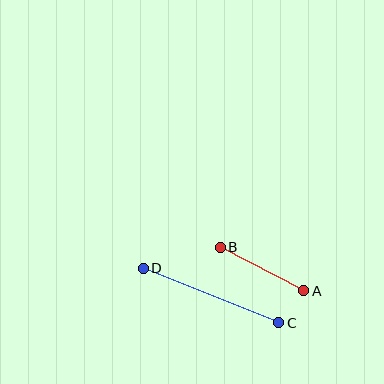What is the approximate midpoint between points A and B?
The midpoint is at approximately (262, 269) pixels.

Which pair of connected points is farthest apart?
Points C and D are farthest apart.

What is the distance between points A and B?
The distance is approximately 94 pixels.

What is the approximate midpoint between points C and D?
The midpoint is at approximately (211, 296) pixels.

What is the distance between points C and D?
The distance is approximately 146 pixels.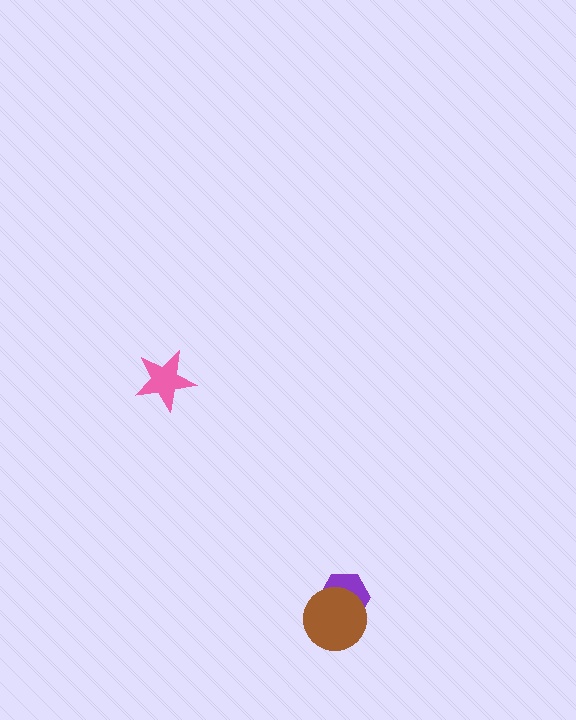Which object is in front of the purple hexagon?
The brown circle is in front of the purple hexagon.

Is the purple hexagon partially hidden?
Yes, it is partially covered by another shape.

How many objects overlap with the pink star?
0 objects overlap with the pink star.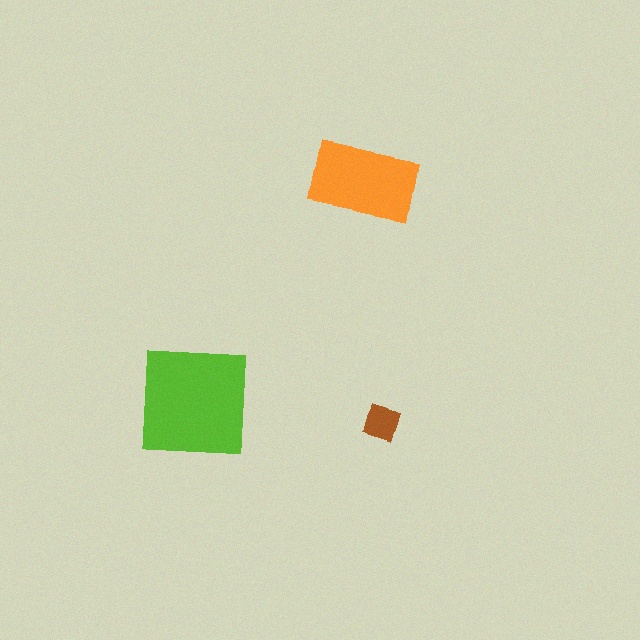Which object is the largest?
The lime square.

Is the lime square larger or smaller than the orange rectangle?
Larger.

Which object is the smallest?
The brown diamond.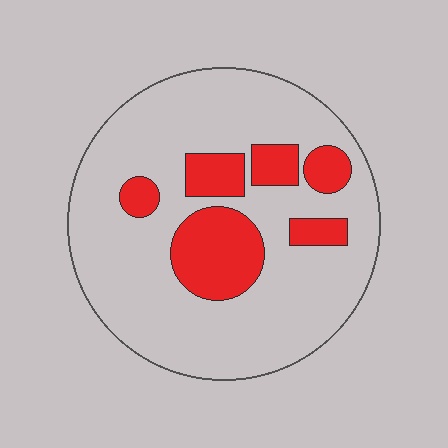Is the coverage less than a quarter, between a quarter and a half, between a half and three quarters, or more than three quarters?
Less than a quarter.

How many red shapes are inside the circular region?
6.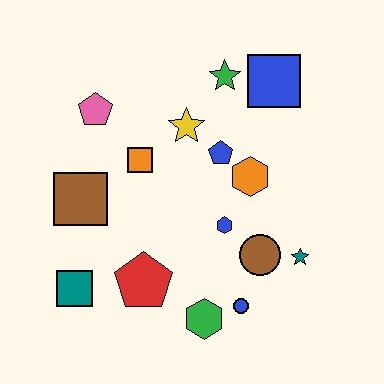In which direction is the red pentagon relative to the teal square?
The red pentagon is to the right of the teal square.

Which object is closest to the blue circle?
The green hexagon is closest to the blue circle.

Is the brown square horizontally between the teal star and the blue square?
No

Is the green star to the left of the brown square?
No